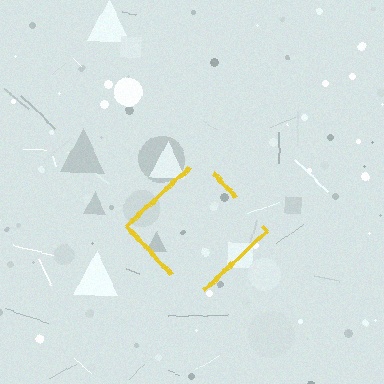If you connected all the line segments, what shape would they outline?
They would outline a diamond.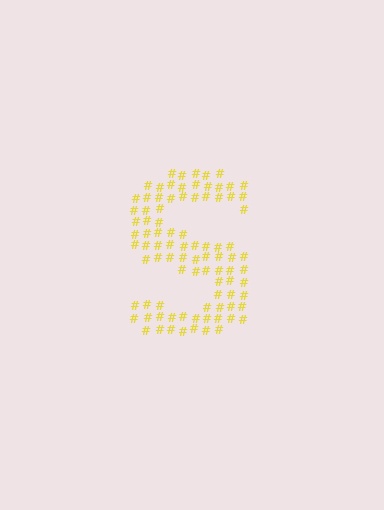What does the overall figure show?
The overall figure shows the letter S.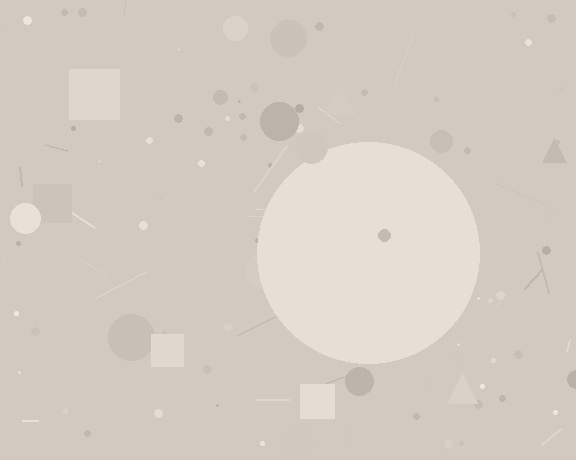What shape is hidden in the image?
A circle is hidden in the image.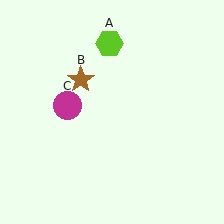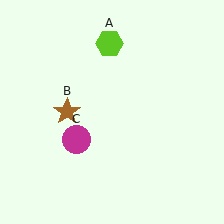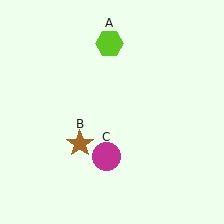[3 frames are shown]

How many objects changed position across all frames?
2 objects changed position: brown star (object B), magenta circle (object C).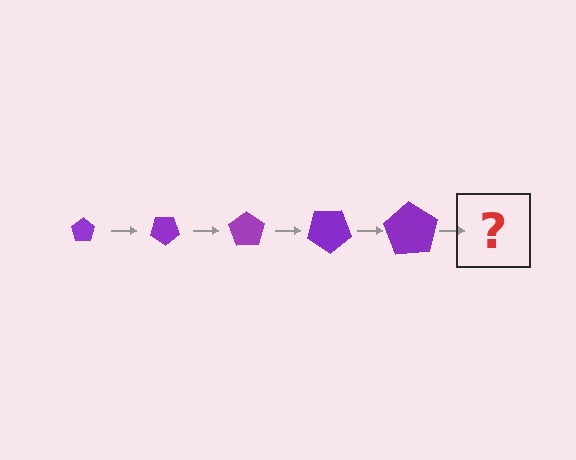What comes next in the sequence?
The next element should be a pentagon, larger than the previous one and rotated 175 degrees from the start.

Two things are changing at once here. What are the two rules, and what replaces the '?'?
The two rules are that the pentagon grows larger each step and it rotates 35 degrees each step. The '?' should be a pentagon, larger than the previous one and rotated 175 degrees from the start.